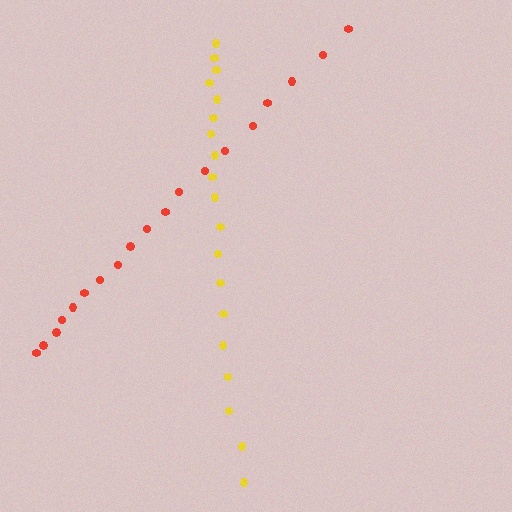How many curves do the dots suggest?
There are 2 distinct paths.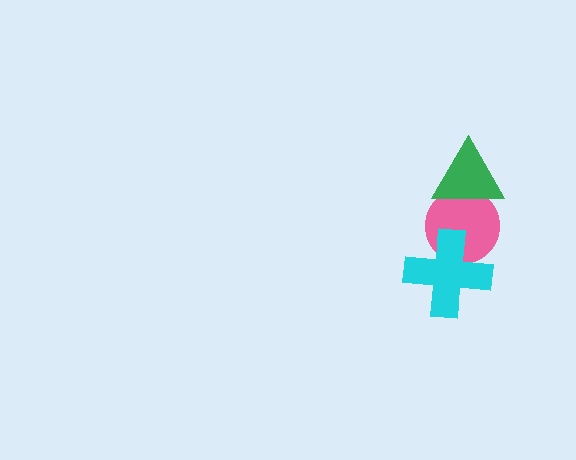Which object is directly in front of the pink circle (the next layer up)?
The green triangle is directly in front of the pink circle.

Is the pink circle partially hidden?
Yes, it is partially covered by another shape.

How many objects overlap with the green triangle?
1 object overlaps with the green triangle.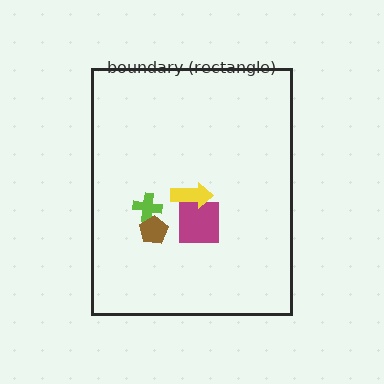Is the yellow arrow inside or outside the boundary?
Inside.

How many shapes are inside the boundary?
4 inside, 0 outside.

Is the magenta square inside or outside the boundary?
Inside.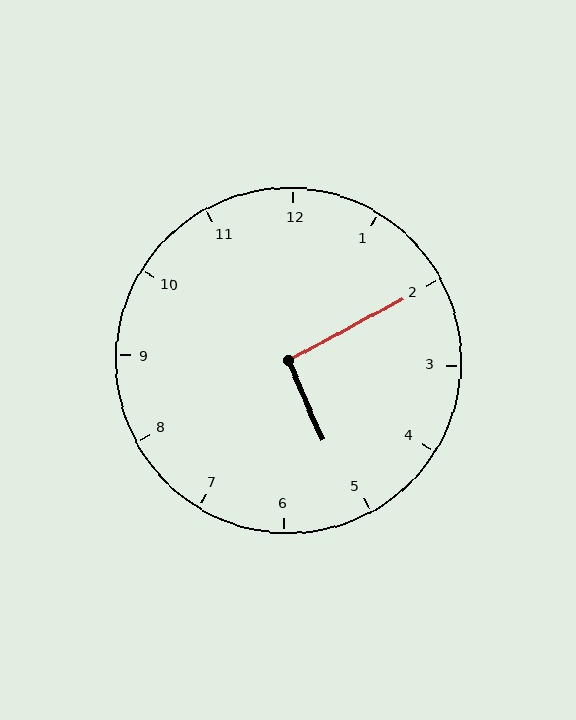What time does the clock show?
5:10.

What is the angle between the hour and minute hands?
Approximately 95 degrees.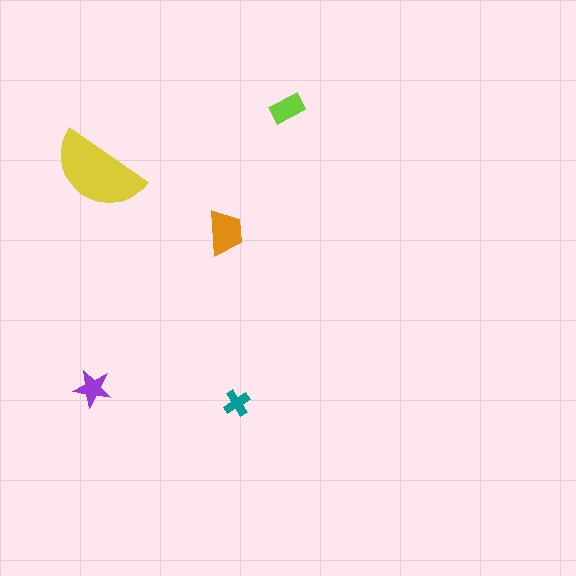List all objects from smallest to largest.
The teal cross, the purple star, the lime rectangle, the orange trapezoid, the yellow semicircle.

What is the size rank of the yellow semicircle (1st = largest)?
1st.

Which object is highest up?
The lime rectangle is topmost.